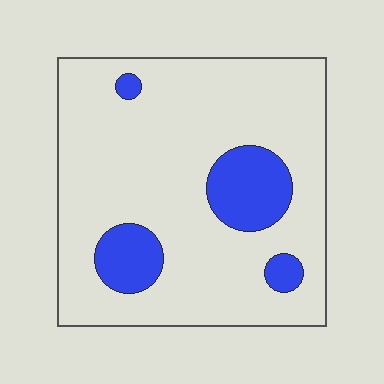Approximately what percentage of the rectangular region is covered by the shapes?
Approximately 15%.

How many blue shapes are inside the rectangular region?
4.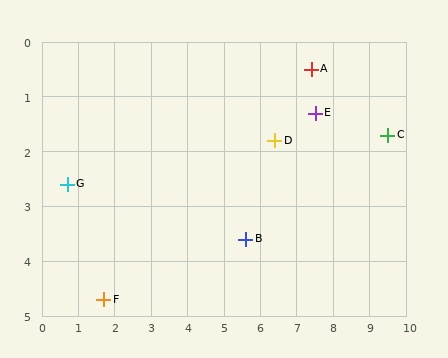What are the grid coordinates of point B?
Point B is at approximately (5.6, 3.6).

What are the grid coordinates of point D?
Point D is at approximately (6.4, 1.8).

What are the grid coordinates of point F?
Point F is at approximately (1.7, 4.7).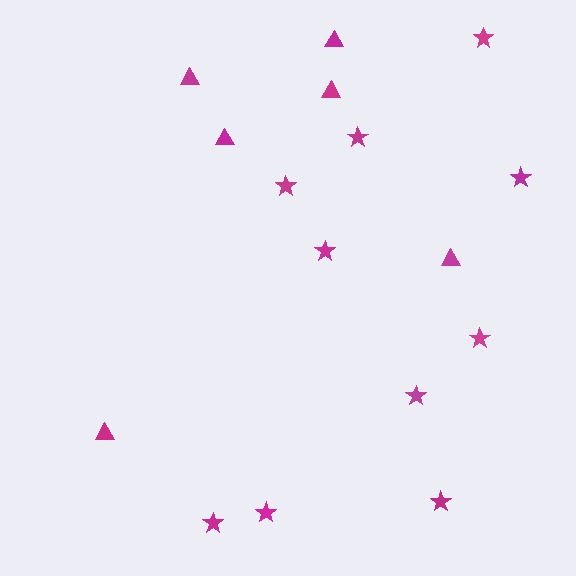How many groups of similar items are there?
There are 2 groups: one group of triangles (6) and one group of stars (10).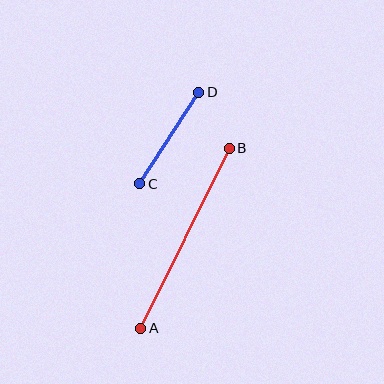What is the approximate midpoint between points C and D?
The midpoint is at approximately (169, 138) pixels.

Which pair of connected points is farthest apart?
Points A and B are farthest apart.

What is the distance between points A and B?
The distance is approximately 201 pixels.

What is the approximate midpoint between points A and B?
The midpoint is at approximately (185, 238) pixels.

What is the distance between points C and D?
The distance is approximately 109 pixels.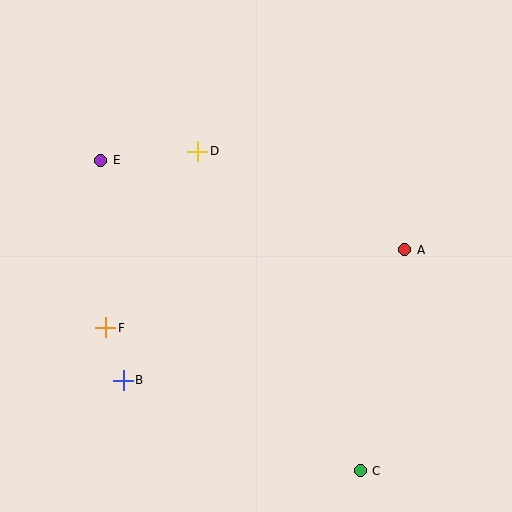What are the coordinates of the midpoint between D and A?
The midpoint between D and A is at (301, 200).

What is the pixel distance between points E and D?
The distance between E and D is 98 pixels.